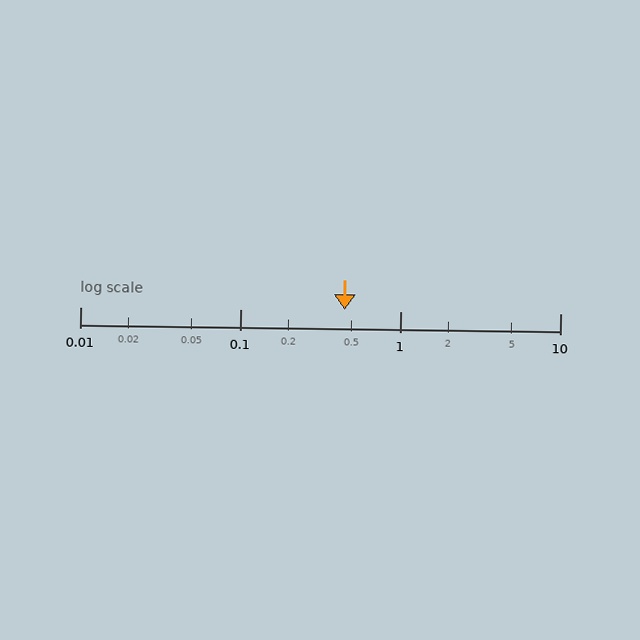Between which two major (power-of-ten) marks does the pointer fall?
The pointer is between 0.1 and 1.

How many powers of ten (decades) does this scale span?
The scale spans 3 decades, from 0.01 to 10.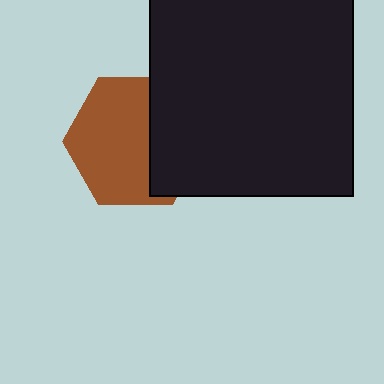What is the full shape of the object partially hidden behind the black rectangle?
The partially hidden object is a brown hexagon.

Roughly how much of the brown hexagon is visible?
About half of it is visible (roughly 64%).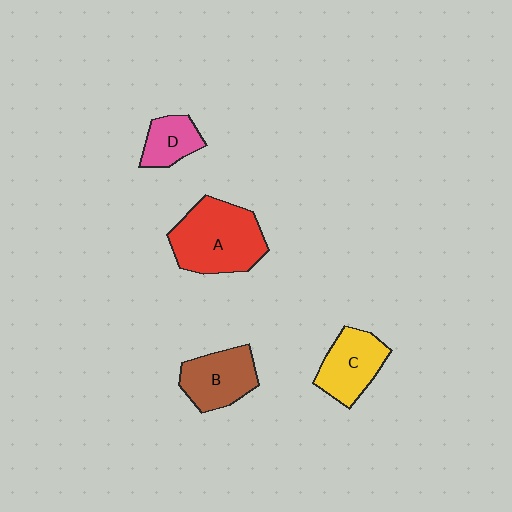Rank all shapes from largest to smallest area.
From largest to smallest: A (red), B (brown), C (yellow), D (pink).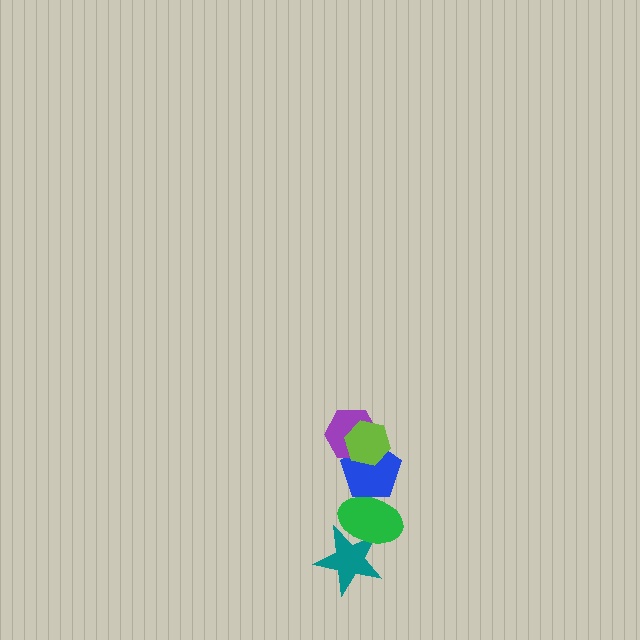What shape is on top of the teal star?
The green ellipse is on top of the teal star.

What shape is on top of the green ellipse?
The blue pentagon is on top of the green ellipse.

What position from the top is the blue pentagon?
The blue pentagon is 3rd from the top.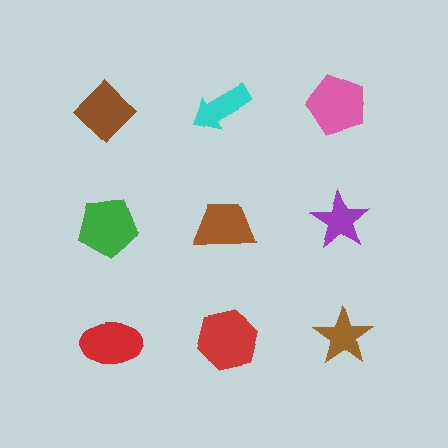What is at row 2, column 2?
A brown trapezoid.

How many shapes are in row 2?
3 shapes.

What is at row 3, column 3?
A brown star.